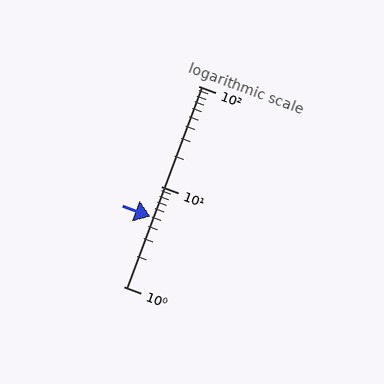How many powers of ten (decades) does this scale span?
The scale spans 2 decades, from 1 to 100.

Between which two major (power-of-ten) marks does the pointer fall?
The pointer is between 1 and 10.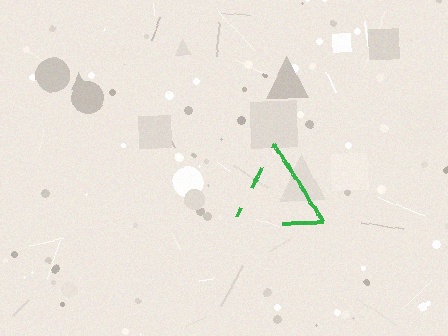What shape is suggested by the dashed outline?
The dashed outline suggests a triangle.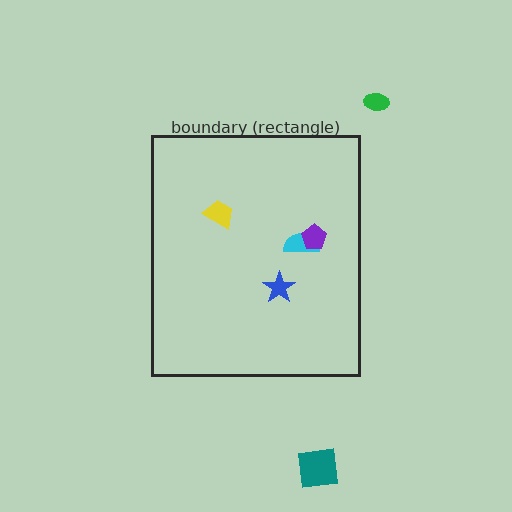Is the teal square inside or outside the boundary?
Outside.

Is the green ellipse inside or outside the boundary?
Outside.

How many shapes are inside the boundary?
4 inside, 2 outside.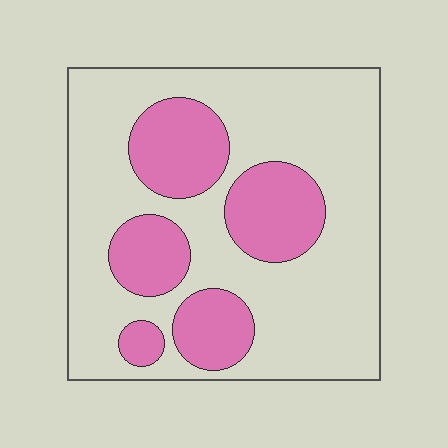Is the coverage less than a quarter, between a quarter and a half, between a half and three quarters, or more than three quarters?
Between a quarter and a half.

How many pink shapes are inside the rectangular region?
5.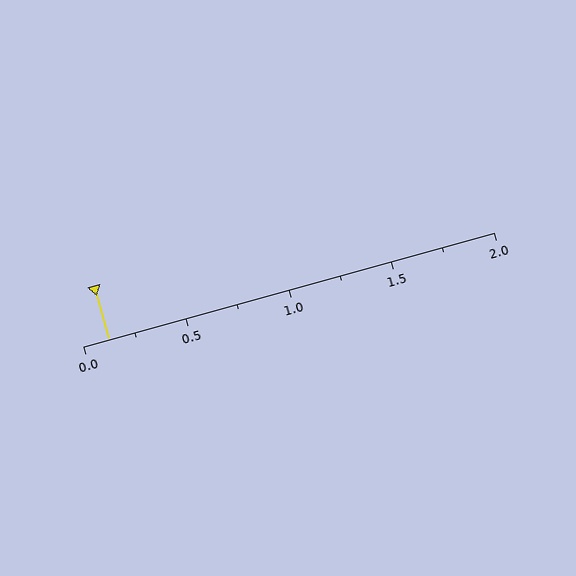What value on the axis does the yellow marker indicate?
The marker indicates approximately 0.12.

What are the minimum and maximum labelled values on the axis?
The axis runs from 0.0 to 2.0.